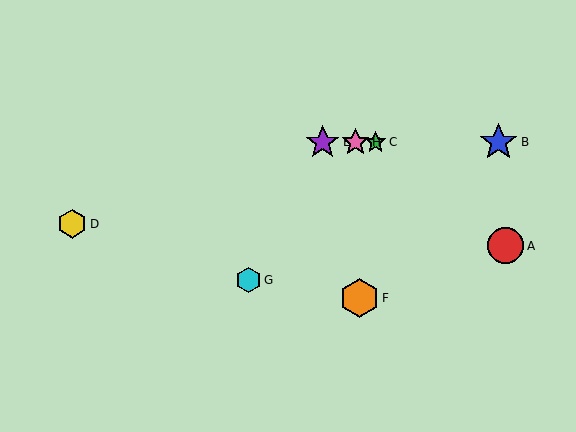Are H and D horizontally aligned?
No, H is at y≈142 and D is at y≈224.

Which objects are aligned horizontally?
Objects B, C, E, H are aligned horizontally.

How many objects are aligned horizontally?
4 objects (B, C, E, H) are aligned horizontally.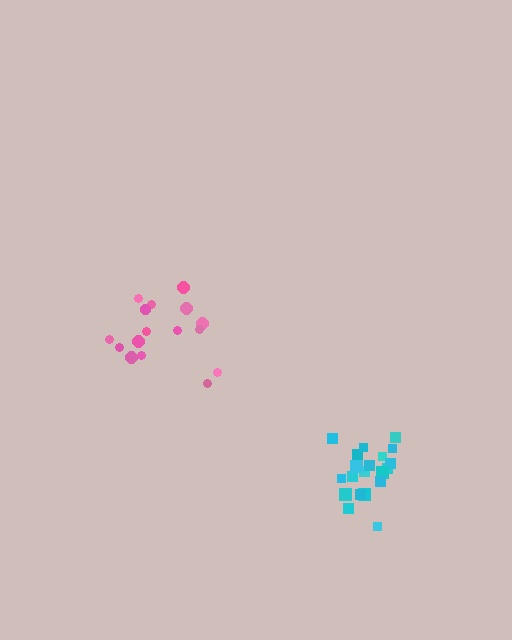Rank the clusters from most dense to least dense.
cyan, pink.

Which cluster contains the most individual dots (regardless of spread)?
Cyan (20).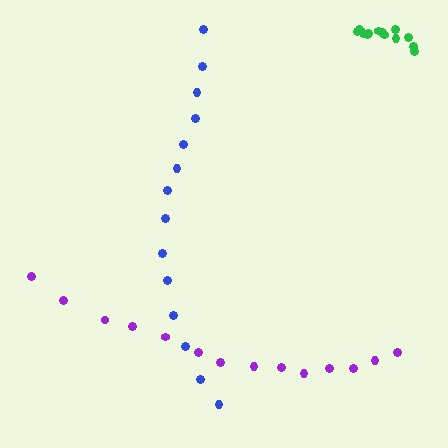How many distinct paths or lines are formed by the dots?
There are 3 distinct paths.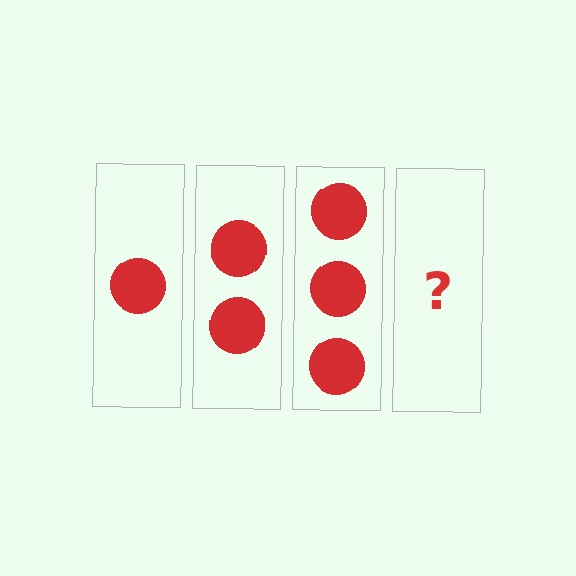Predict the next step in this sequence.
The next step is 4 circles.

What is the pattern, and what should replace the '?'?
The pattern is that each step adds one more circle. The '?' should be 4 circles.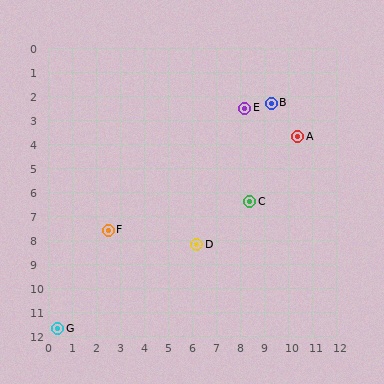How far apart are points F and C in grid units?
Points F and C are about 6.0 grid units apart.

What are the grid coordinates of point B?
Point B is at approximately (9.3, 2.3).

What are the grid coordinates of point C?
Point C is at approximately (8.4, 6.4).